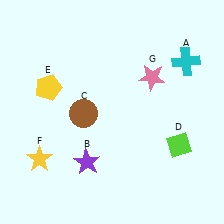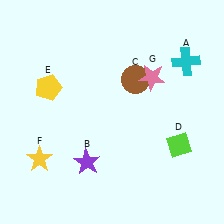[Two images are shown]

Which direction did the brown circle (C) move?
The brown circle (C) moved right.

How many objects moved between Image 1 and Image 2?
1 object moved between the two images.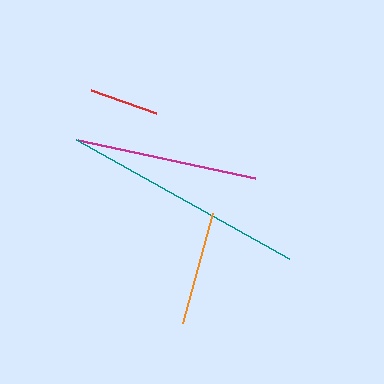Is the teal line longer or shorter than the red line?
The teal line is longer than the red line.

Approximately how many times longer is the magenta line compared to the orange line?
The magenta line is approximately 1.6 times the length of the orange line.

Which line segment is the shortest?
The red line is the shortest at approximately 69 pixels.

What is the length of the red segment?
The red segment is approximately 69 pixels long.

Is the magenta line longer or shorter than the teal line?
The teal line is longer than the magenta line.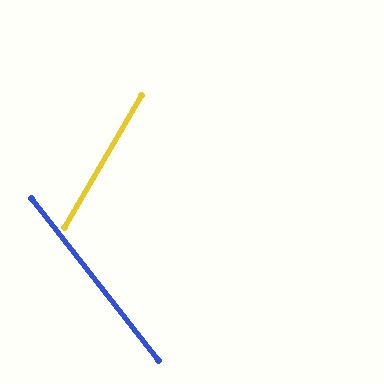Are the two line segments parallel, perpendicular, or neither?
Neither parallel nor perpendicular — they differ by about 68°.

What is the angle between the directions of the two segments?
Approximately 68 degrees.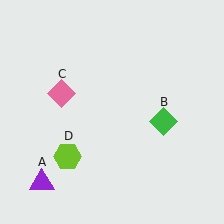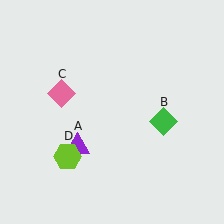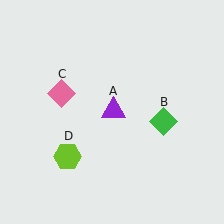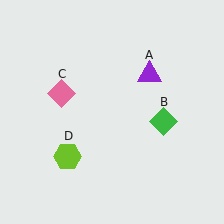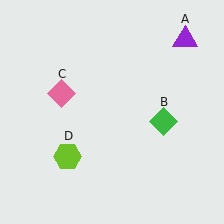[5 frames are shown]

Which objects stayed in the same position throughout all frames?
Green diamond (object B) and pink diamond (object C) and lime hexagon (object D) remained stationary.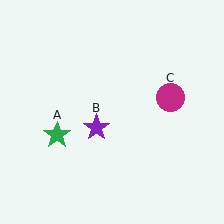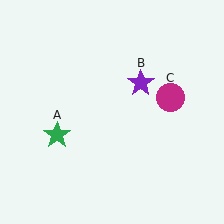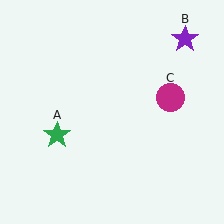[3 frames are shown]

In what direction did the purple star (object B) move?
The purple star (object B) moved up and to the right.